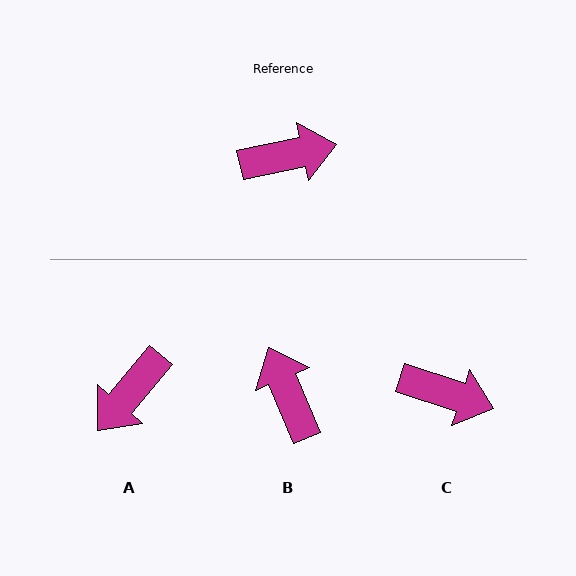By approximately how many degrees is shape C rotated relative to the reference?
Approximately 30 degrees clockwise.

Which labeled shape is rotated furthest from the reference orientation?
A, about 143 degrees away.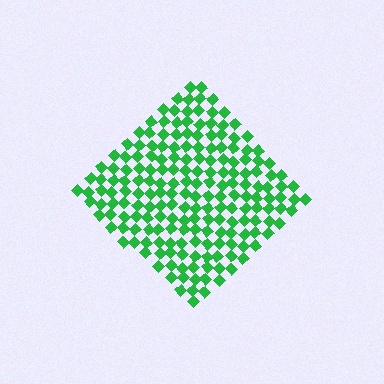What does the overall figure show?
The overall figure shows a diamond.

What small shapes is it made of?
It is made of small diamonds.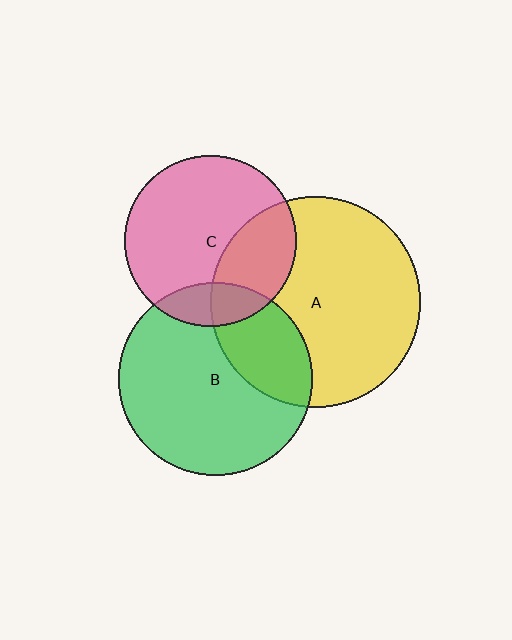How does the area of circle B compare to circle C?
Approximately 1.3 times.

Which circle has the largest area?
Circle A (yellow).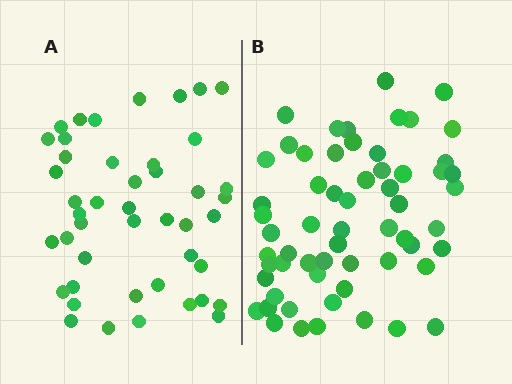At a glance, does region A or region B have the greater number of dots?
Region B (the right region) has more dots.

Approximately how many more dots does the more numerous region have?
Region B has approximately 15 more dots than region A.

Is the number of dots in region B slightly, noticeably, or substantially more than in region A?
Region B has noticeably more, but not dramatically so. The ratio is roughly 1.3 to 1.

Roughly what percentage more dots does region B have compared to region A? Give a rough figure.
About 35% more.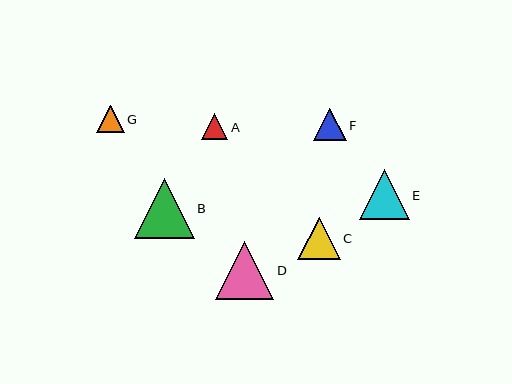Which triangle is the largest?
Triangle B is the largest with a size of approximately 60 pixels.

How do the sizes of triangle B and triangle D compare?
Triangle B and triangle D are approximately the same size.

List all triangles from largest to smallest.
From largest to smallest: B, D, E, C, F, G, A.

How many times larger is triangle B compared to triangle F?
Triangle B is approximately 1.8 times the size of triangle F.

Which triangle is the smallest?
Triangle A is the smallest with a size of approximately 26 pixels.